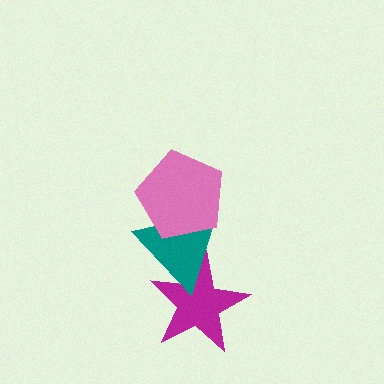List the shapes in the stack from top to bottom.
From top to bottom: the pink pentagon, the teal triangle, the magenta star.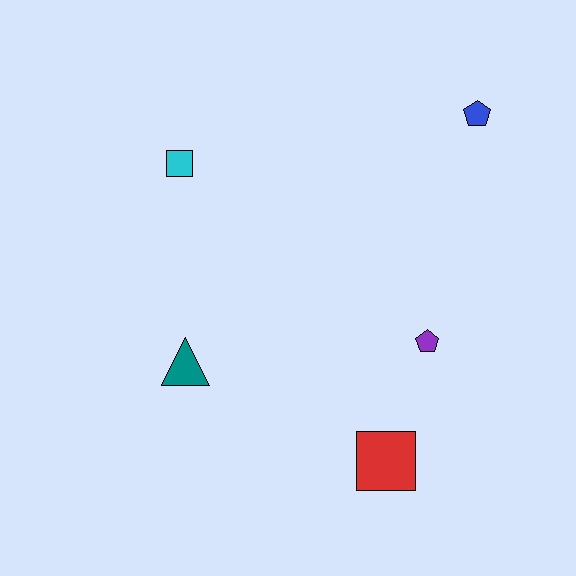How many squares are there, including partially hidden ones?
There are 2 squares.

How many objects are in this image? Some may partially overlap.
There are 5 objects.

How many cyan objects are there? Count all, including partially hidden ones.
There is 1 cyan object.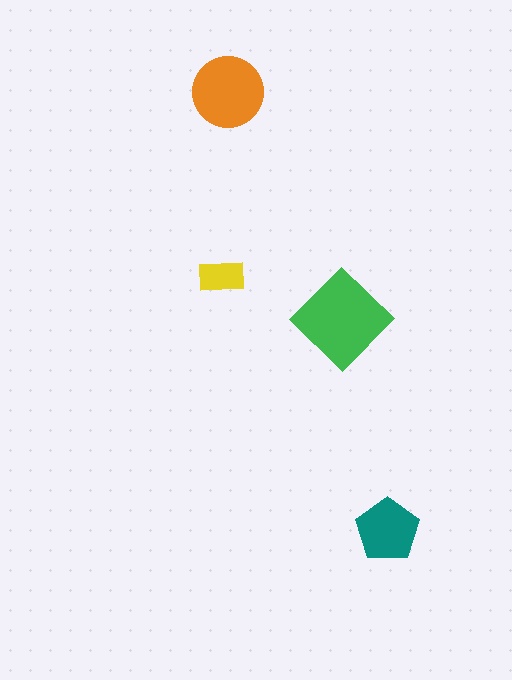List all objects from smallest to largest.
The yellow rectangle, the teal pentagon, the orange circle, the green diamond.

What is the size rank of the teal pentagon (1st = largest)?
3rd.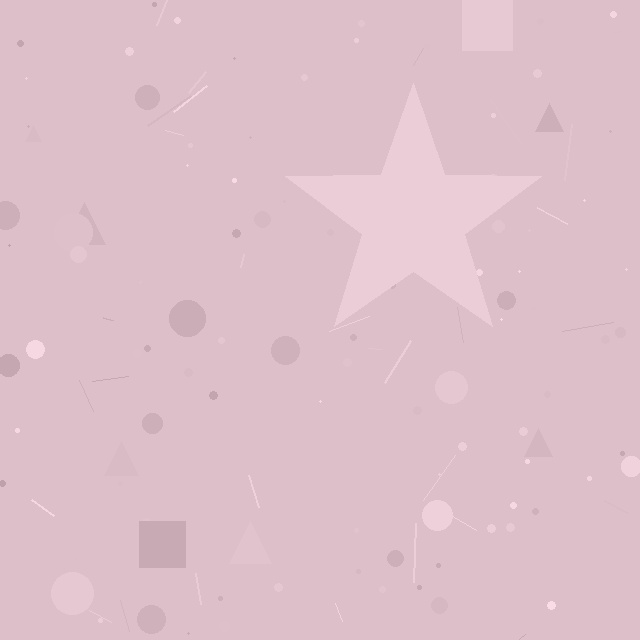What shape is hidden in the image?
A star is hidden in the image.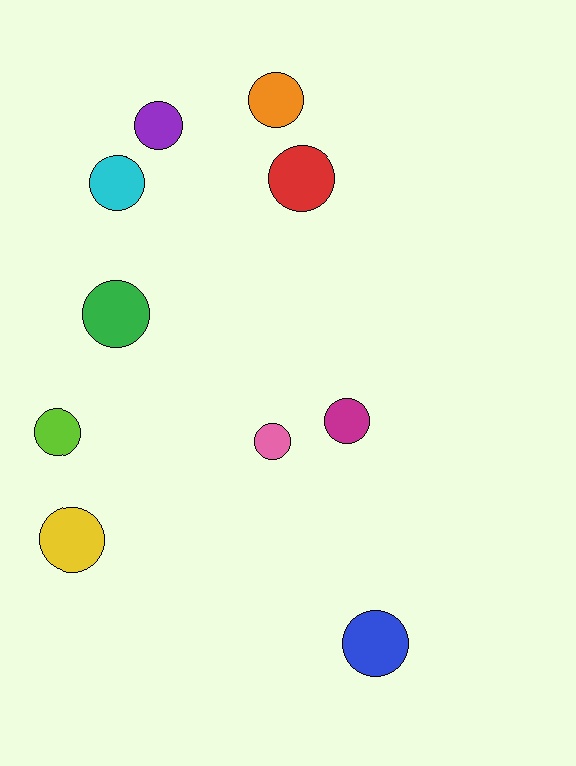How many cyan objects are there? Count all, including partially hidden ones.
There is 1 cyan object.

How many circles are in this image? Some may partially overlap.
There are 10 circles.